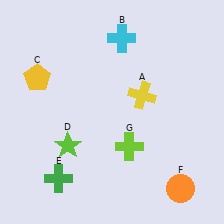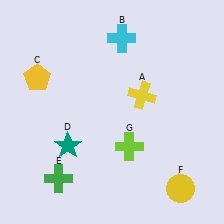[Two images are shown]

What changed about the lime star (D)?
In Image 1, D is lime. In Image 2, it changed to teal.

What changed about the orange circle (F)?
In Image 1, F is orange. In Image 2, it changed to yellow.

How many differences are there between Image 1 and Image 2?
There are 2 differences between the two images.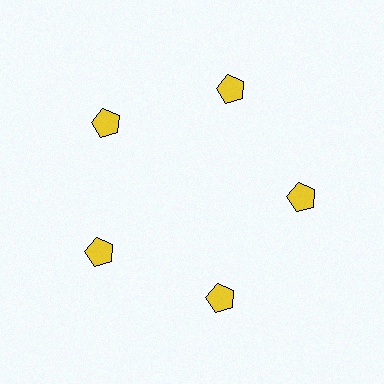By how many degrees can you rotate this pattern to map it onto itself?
The pattern maps onto itself every 72 degrees of rotation.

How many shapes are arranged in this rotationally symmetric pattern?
There are 5 shapes, arranged in 5 groups of 1.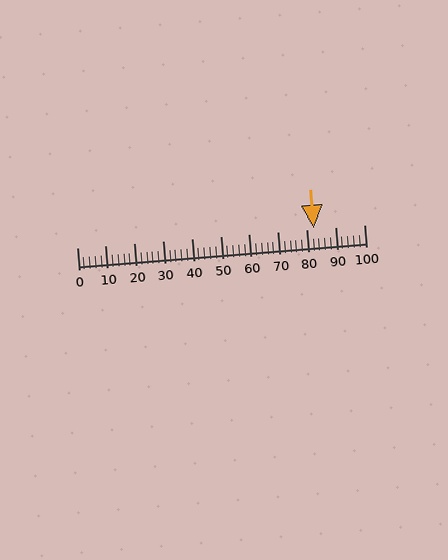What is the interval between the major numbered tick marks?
The major tick marks are spaced 10 units apart.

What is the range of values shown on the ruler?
The ruler shows values from 0 to 100.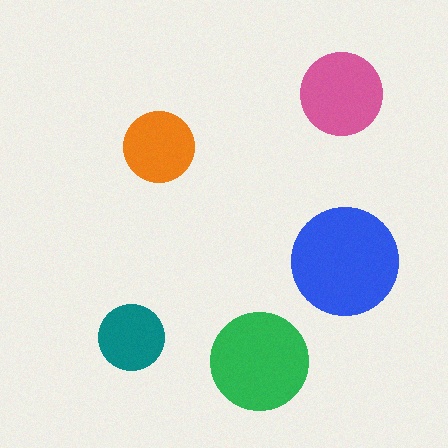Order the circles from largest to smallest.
the blue one, the green one, the pink one, the orange one, the teal one.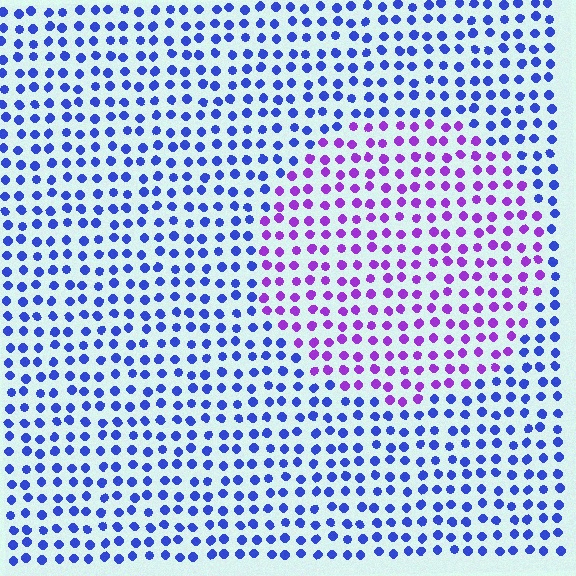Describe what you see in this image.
The image is filled with small blue elements in a uniform arrangement. A circle-shaped region is visible where the elements are tinted to a slightly different hue, forming a subtle color boundary.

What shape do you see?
I see a circle.